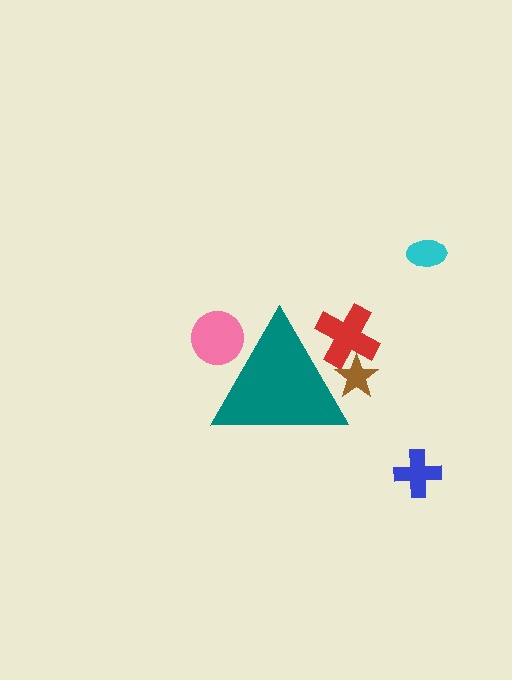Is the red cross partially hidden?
Yes, the red cross is partially hidden behind the teal triangle.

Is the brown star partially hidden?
Yes, the brown star is partially hidden behind the teal triangle.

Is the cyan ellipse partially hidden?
No, the cyan ellipse is fully visible.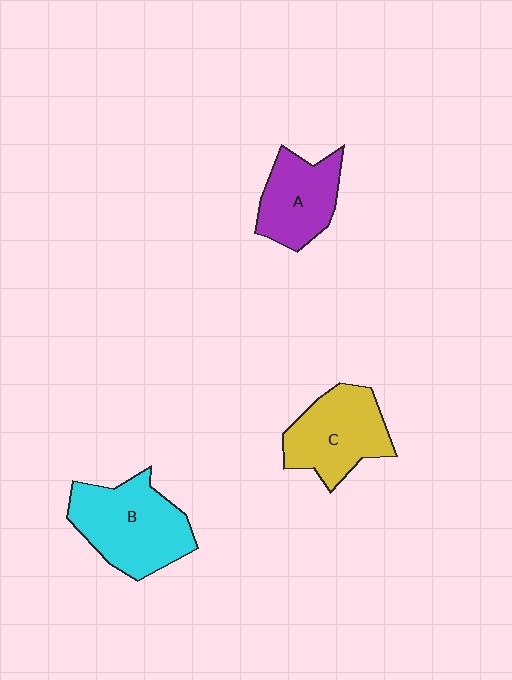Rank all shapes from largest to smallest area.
From largest to smallest: B (cyan), C (yellow), A (purple).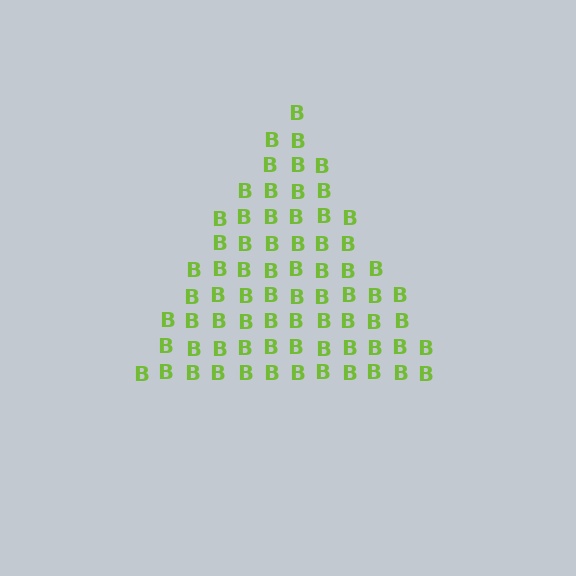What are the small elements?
The small elements are letter B's.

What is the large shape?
The large shape is a triangle.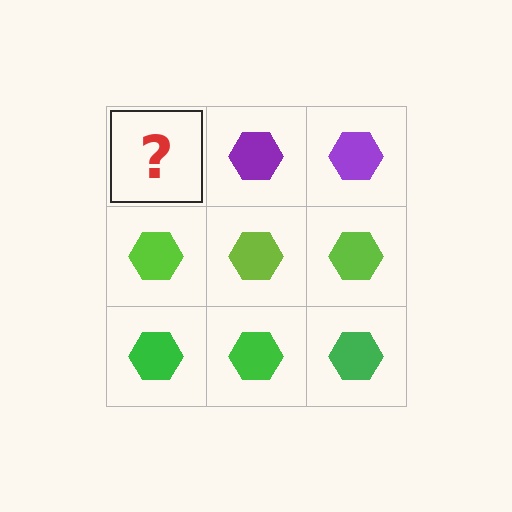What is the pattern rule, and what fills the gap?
The rule is that each row has a consistent color. The gap should be filled with a purple hexagon.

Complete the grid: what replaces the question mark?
The question mark should be replaced with a purple hexagon.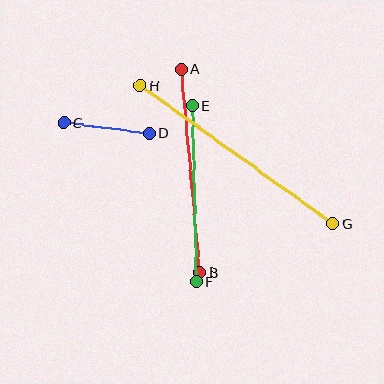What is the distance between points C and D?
The distance is approximately 86 pixels.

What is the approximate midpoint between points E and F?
The midpoint is at approximately (194, 194) pixels.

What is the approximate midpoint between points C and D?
The midpoint is at approximately (107, 128) pixels.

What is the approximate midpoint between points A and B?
The midpoint is at approximately (191, 171) pixels.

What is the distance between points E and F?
The distance is approximately 176 pixels.